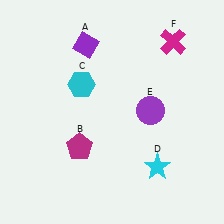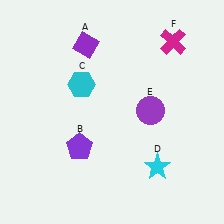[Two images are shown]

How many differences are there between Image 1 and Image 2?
There is 1 difference between the two images.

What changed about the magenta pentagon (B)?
In Image 1, B is magenta. In Image 2, it changed to purple.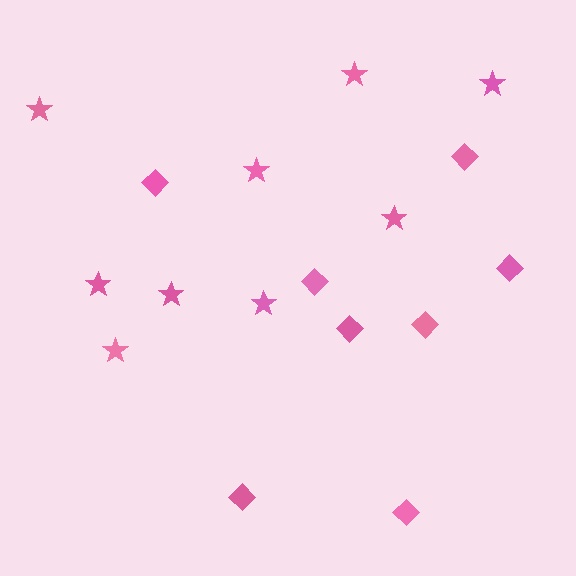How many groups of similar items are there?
There are 2 groups: one group of diamonds (8) and one group of stars (9).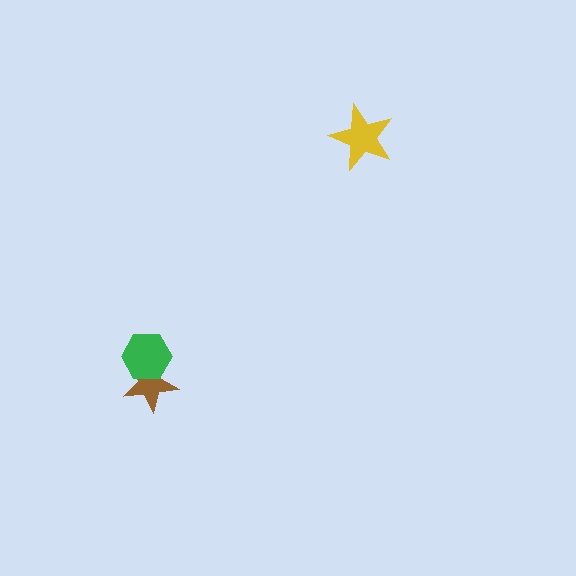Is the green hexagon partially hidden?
No, no other shape covers it.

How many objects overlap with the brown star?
1 object overlaps with the brown star.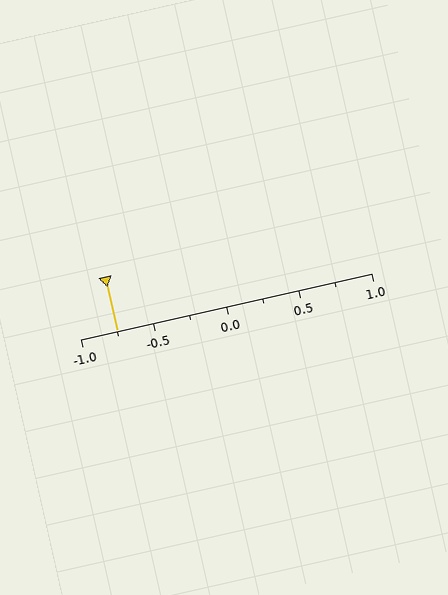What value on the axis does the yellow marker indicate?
The marker indicates approximately -0.75.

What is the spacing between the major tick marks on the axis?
The major ticks are spaced 0.5 apart.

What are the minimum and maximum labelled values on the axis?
The axis runs from -1.0 to 1.0.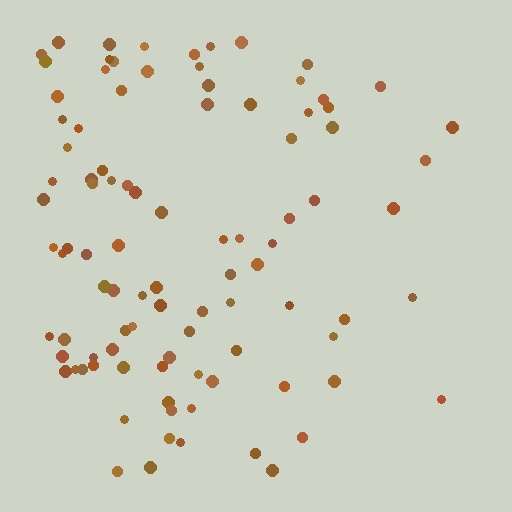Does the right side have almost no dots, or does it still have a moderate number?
Still a moderate number, just noticeably fewer than the left.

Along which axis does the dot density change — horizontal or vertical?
Horizontal.